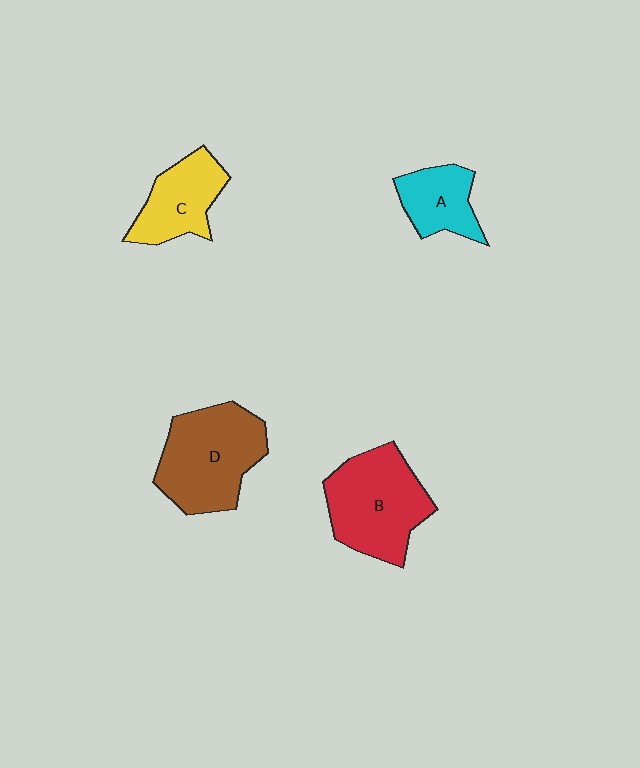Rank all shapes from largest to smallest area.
From largest to smallest: D (brown), B (red), C (yellow), A (cyan).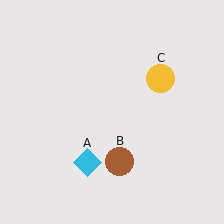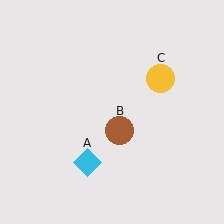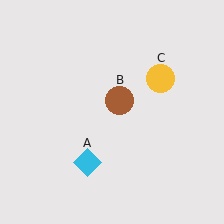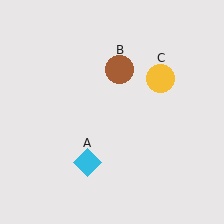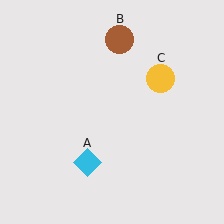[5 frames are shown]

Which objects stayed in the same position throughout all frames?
Cyan diamond (object A) and yellow circle (object C) remained stationary.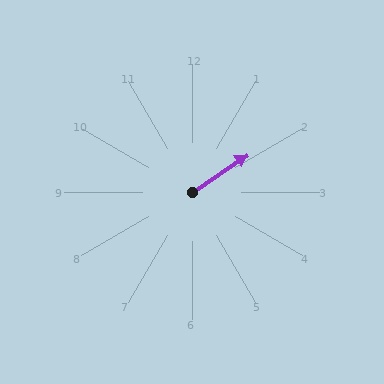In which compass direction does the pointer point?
Northeast.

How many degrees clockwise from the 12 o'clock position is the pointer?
Approximately 56 degrees.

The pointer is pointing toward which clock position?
Roughly 2 o'clock.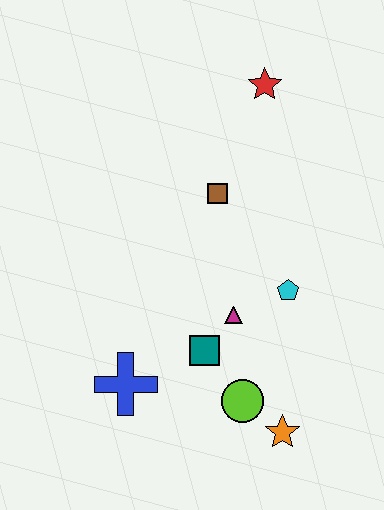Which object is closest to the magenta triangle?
The teal square is closest to the magenta triangle.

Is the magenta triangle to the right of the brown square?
Yes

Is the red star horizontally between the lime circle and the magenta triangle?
No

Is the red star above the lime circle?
Yes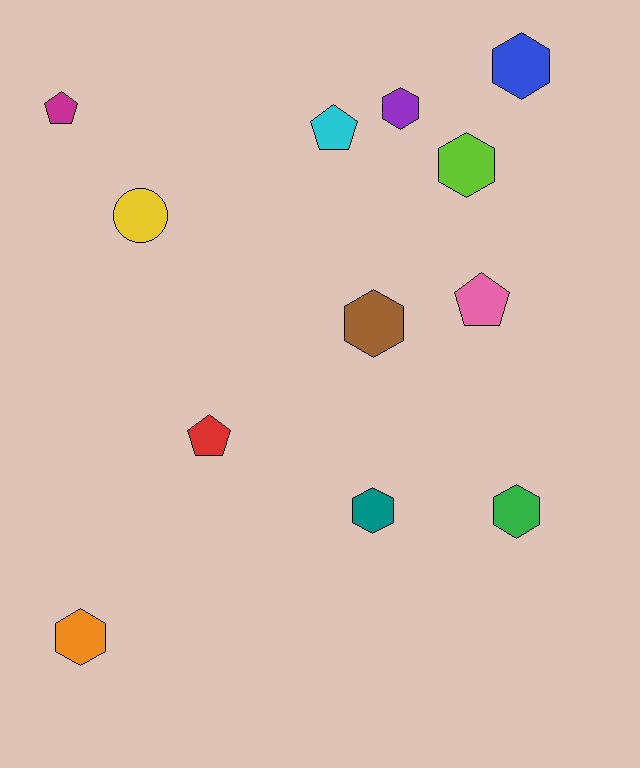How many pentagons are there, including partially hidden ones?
There are 4 pentagons.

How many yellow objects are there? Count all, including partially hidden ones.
There is 1 yellow object.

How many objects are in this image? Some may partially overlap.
There are 12 objects.